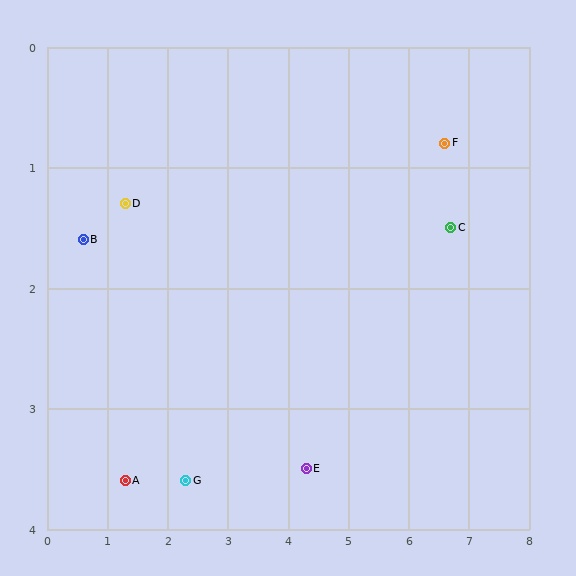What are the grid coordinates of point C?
Point C is at approximately (6.7, 1.5).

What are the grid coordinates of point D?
Point D is at approximately (1.3, 1.3).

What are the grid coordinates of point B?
Point B is at approximately (0.6, 1.6).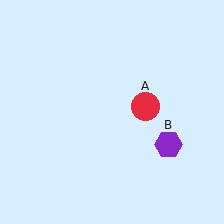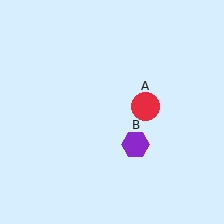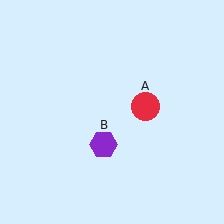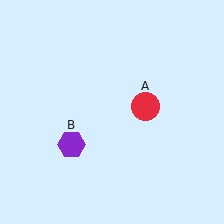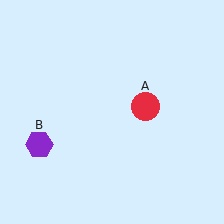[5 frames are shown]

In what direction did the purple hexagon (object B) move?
The purple hexagon (object B) moved left.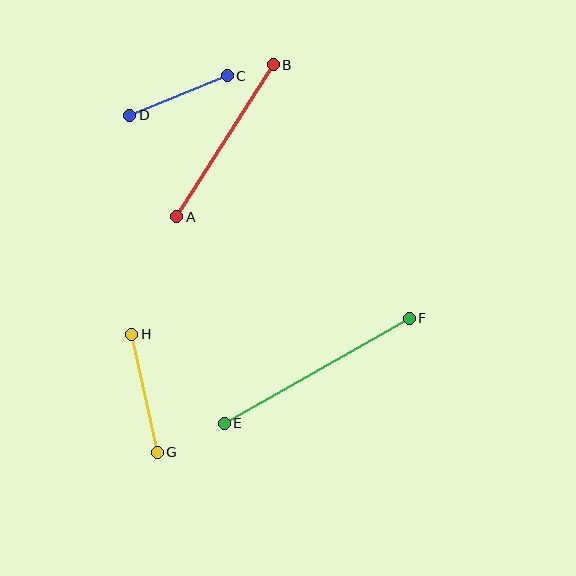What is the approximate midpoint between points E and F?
The midpoint is at approximately (317, 371) pixels.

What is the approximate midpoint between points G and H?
The midpoint is at approximately (145, 393) pixels.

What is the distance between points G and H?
The distance is approximately 121 pixels.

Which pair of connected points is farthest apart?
Points E and F are farthest apart.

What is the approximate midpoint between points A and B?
The midpoint is at approximately (225, 141) pixels.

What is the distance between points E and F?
The distance is approximately 213 pixels.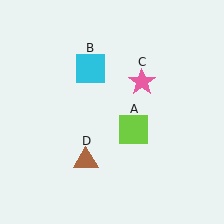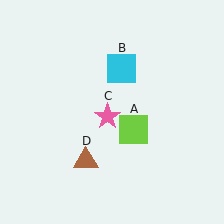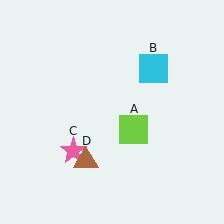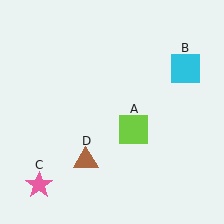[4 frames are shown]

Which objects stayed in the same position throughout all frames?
Lime square (object A) and brown triangle (object D) remained stationary.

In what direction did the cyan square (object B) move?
The cyan square (object B) moved right.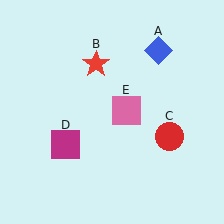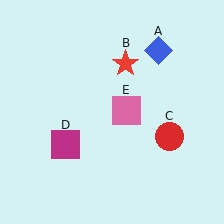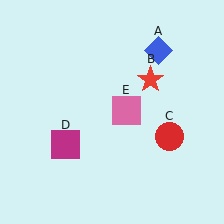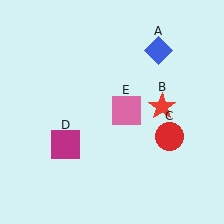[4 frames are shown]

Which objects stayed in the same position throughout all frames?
Blue diamond (object A) and red circle (object C) and magenta square (object D) and pink square (object E) remained stationary.